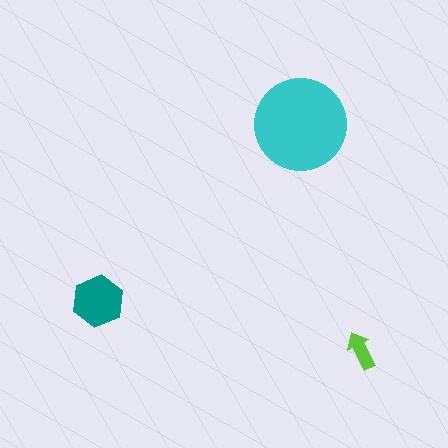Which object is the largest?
The cyan circle.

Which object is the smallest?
The lime arrow.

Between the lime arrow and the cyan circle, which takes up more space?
The cyan circle.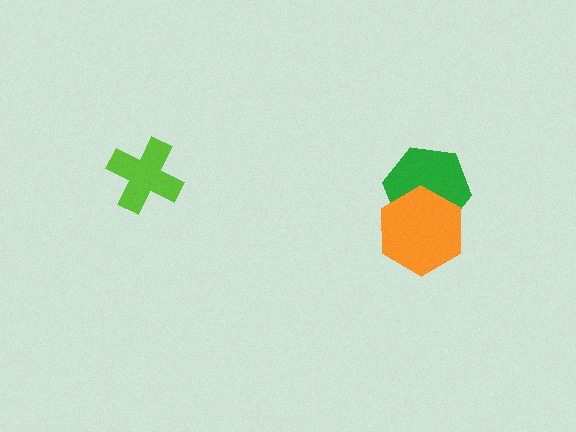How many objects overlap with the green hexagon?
1 object overlaps with the green hexagon.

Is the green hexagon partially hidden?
Yes, it is partially covered by another shape.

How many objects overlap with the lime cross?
0 objects overlap with the lime cross.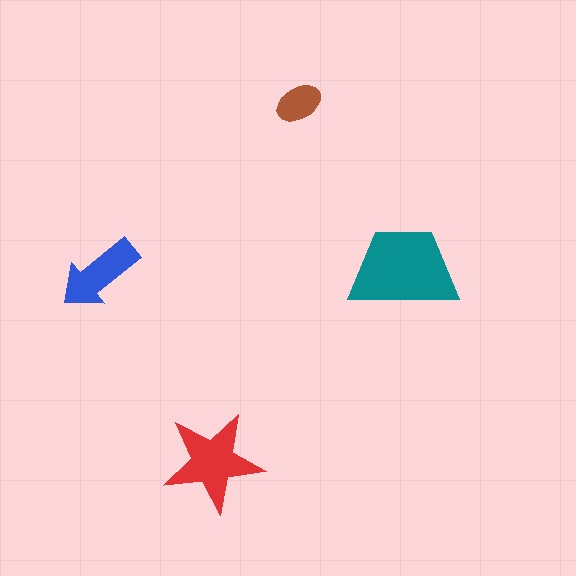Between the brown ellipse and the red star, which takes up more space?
The red star.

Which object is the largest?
The teal trapezoid.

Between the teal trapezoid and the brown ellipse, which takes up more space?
The teal trapezoid.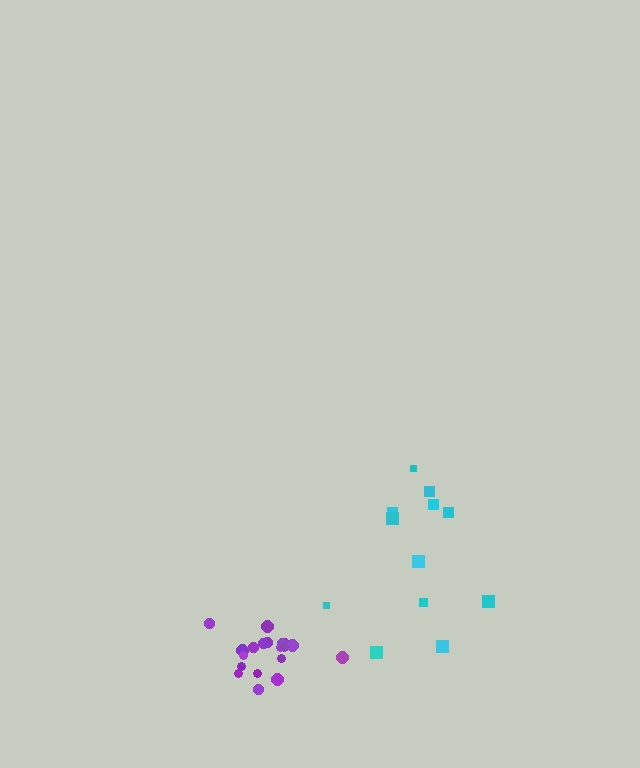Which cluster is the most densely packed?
Purple.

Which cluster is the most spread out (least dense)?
Cyan.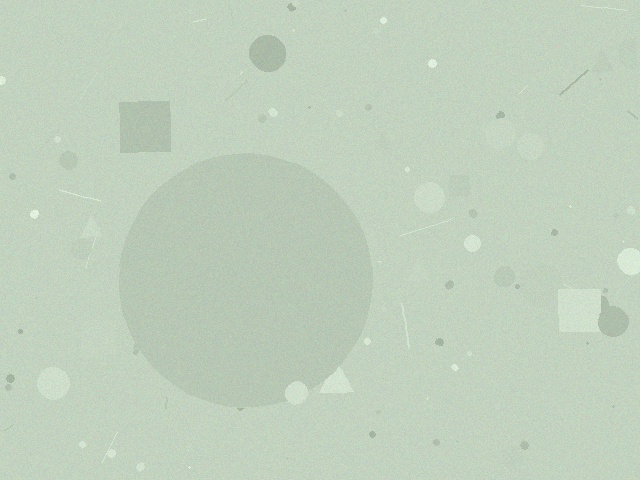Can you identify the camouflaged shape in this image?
The camouflaged shape is a circle.